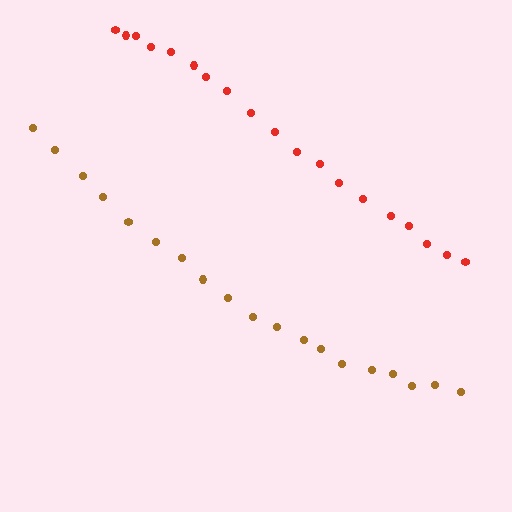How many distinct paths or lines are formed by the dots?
There are 2 distinct paths.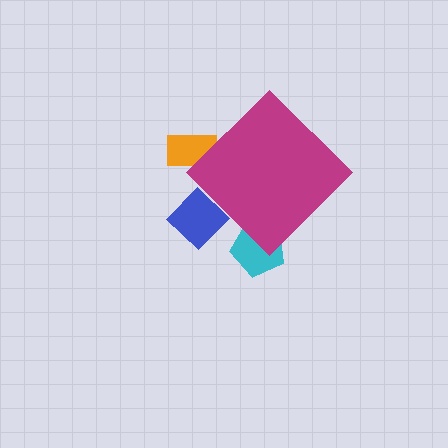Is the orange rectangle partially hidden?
Yes, the orange rectangle is partially hidden behind the magenta diamond.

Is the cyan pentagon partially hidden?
Yes, the cyan pentagon is partially hidden behind the magenta diamond.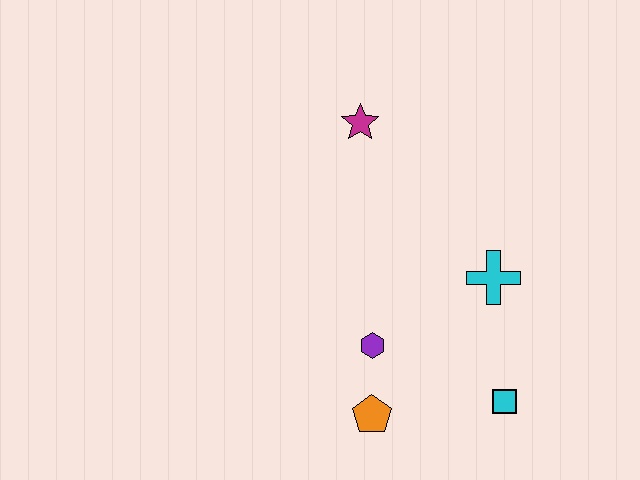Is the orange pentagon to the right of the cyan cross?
No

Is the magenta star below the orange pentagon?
No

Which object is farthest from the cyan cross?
The magenta star is farthest from the cyan cross.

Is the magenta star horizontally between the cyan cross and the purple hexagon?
No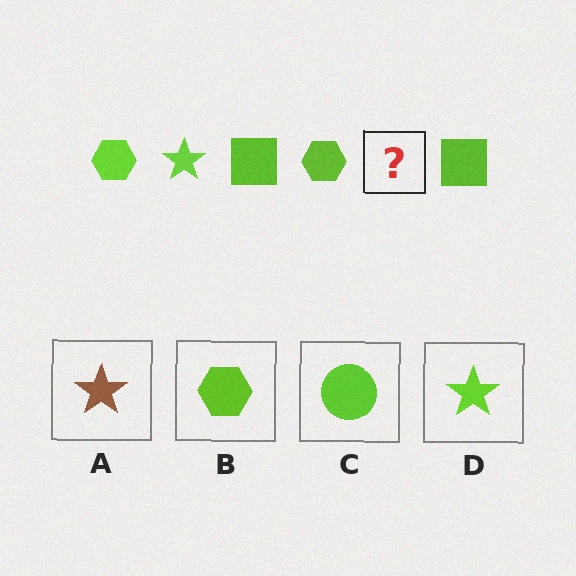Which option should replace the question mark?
Option D.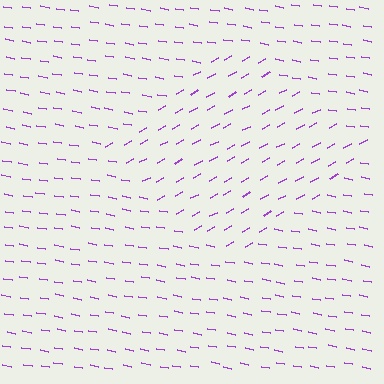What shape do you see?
I see a diamond.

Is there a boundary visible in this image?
Yes, there is a texture boundary formed by a change in line orientation.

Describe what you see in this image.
The image is filled with small purple line segments. A diamond region in the image has lines oriented differently from the surrounding lines, creating a visible texture boundary.